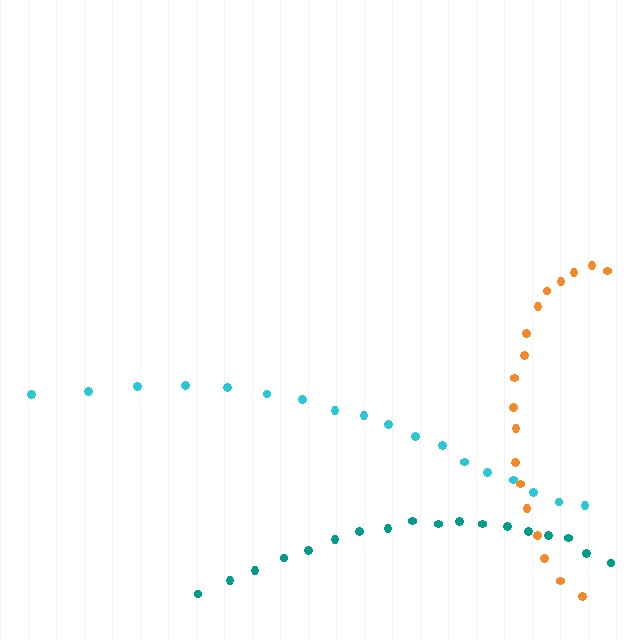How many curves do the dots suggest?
There are 3 distinct paths.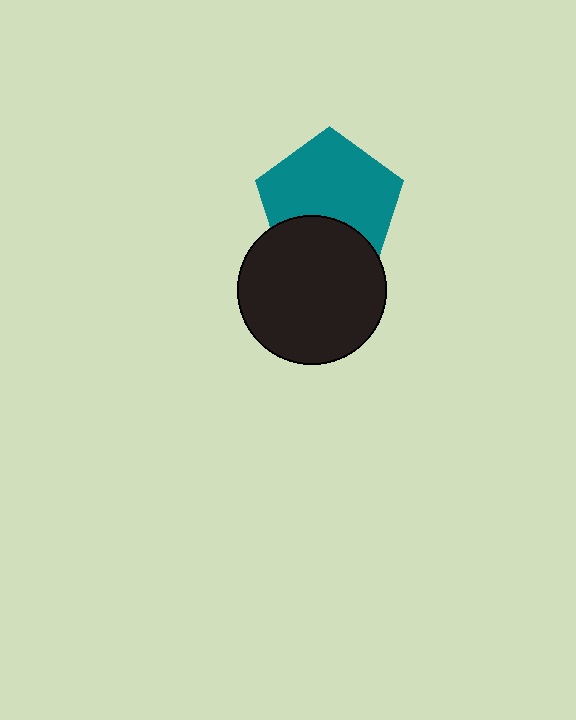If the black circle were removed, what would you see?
You would see the complete teal pentagon.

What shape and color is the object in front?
The object in front is a black circle.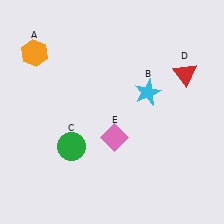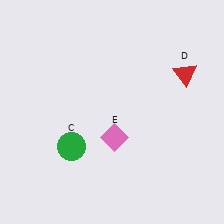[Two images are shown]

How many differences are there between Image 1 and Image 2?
There are 2 differences between the two images.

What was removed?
The cyan star (B), the orange hexagon (A) were removed in Image 2.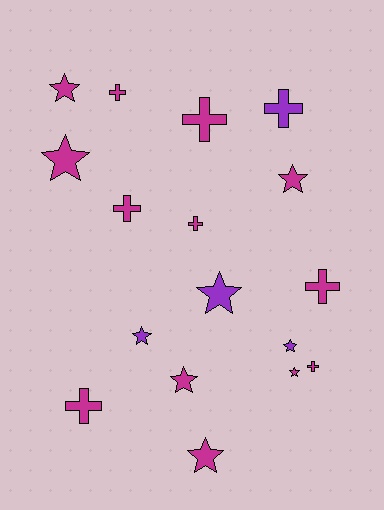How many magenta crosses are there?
There are 7 magenta crosses.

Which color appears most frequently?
Magenta, with 13 objects.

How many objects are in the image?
There are 17 objects.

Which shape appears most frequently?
Star, with 9 objects.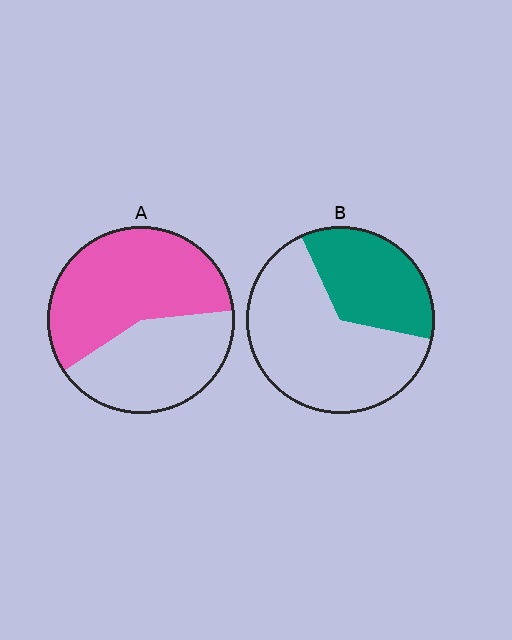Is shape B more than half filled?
No.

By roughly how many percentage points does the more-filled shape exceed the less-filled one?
By roughly 20 percentage points (A over B).